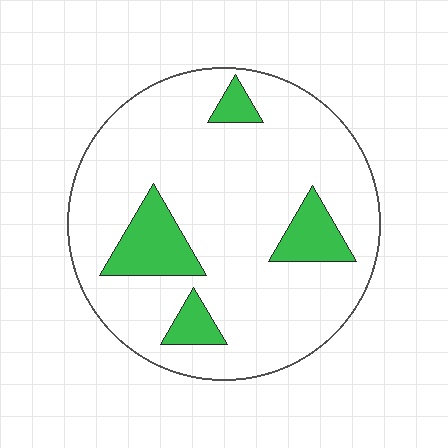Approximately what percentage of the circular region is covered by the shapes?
Approximately 15%.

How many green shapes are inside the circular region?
4.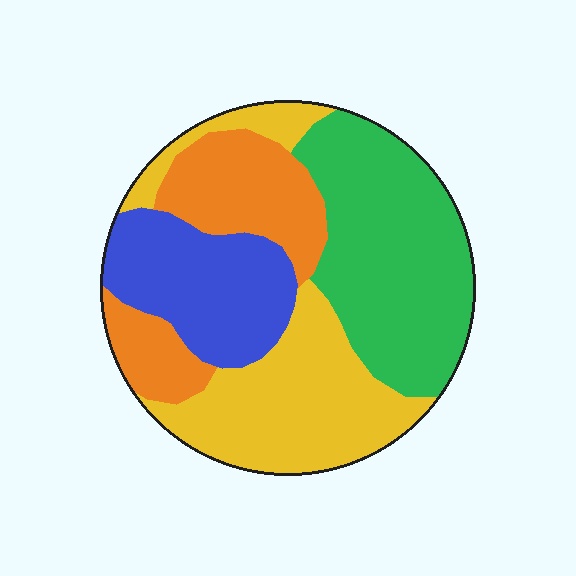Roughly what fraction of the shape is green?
Green covers about 30% of the shape.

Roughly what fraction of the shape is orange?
Orange takes up about one fifth (1/5) of the shape.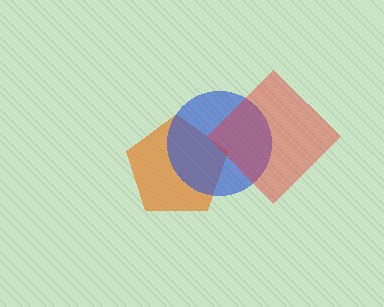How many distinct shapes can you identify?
There are 3 distinct shapes: an orange pentagon, a blue circle, a red diamond.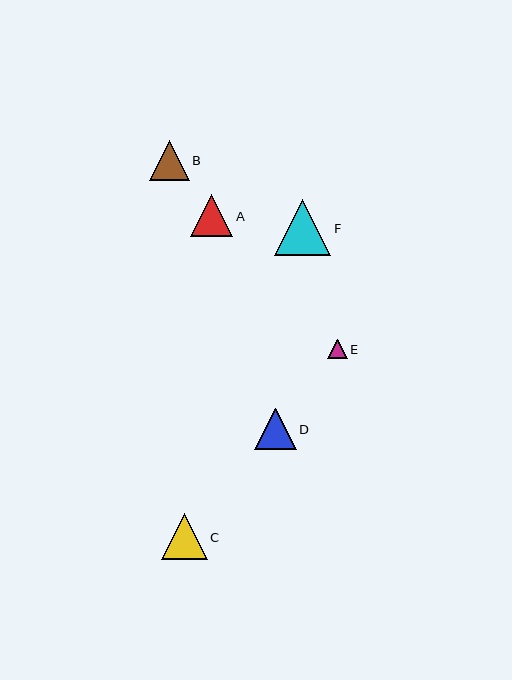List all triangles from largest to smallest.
From largest to smallest: F, C, A, D, B, E.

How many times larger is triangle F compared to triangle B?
Triangle F is approximately 1.4 times the size of triangle B.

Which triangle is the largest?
Triangle F is the largest with a size of approximately 56 pixels.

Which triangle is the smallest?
Triangle E is the smallest with a size of approximately 19 pixels.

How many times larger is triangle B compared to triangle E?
Triangle B is approximately 2.1 times the size of triangle E.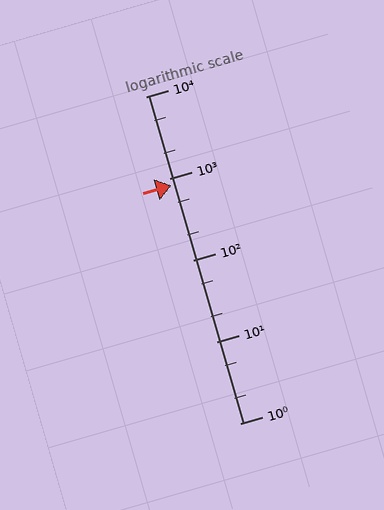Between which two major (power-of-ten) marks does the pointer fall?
The pointer is between 100 and 1000.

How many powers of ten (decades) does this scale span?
The scale spans 4 decades, from 1 to 10000.